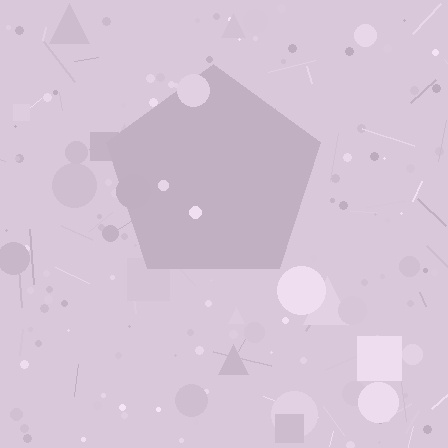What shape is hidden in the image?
A pentagon is hidden in the image.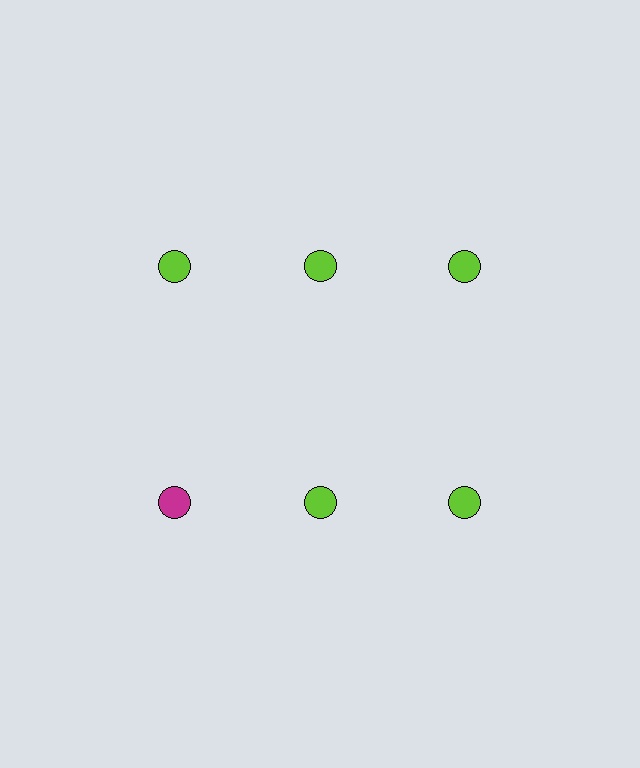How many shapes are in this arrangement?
There are 6 shapes arranged in a grid pattern.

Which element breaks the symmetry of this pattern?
The magenta circle in the second row, leftmost column breaks the symmetry. All other shapes are lime circles.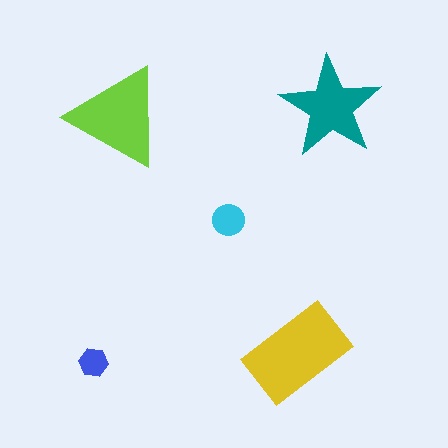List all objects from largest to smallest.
The yellow rectangle, the lime triangle, the teal star, the cyan circle, the blue hexagon.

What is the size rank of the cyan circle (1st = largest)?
4th.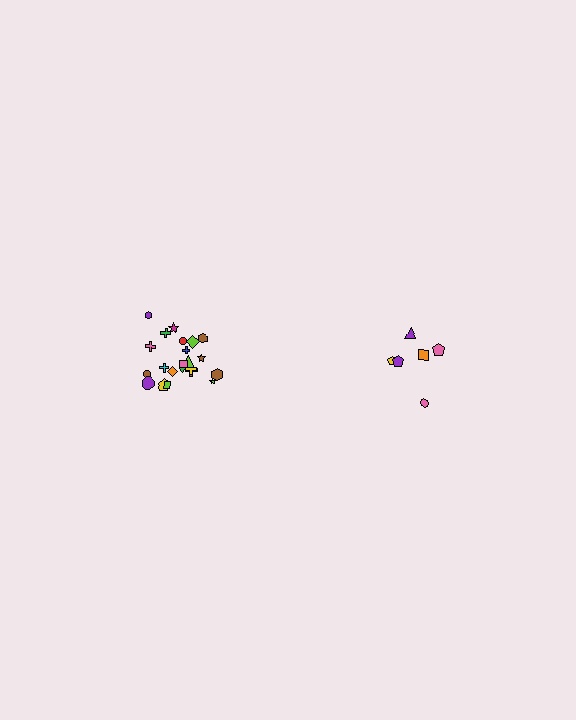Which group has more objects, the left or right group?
The left group.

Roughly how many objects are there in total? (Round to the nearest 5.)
Roughly 30 objects in total.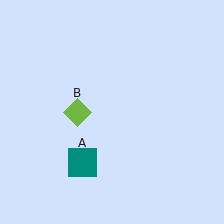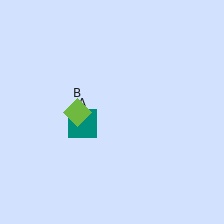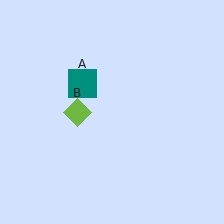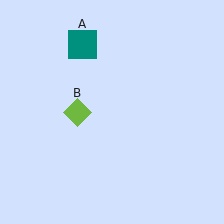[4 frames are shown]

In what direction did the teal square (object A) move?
The teal square (object A) moved up.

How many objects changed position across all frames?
1 object changed position: teal square (object A).